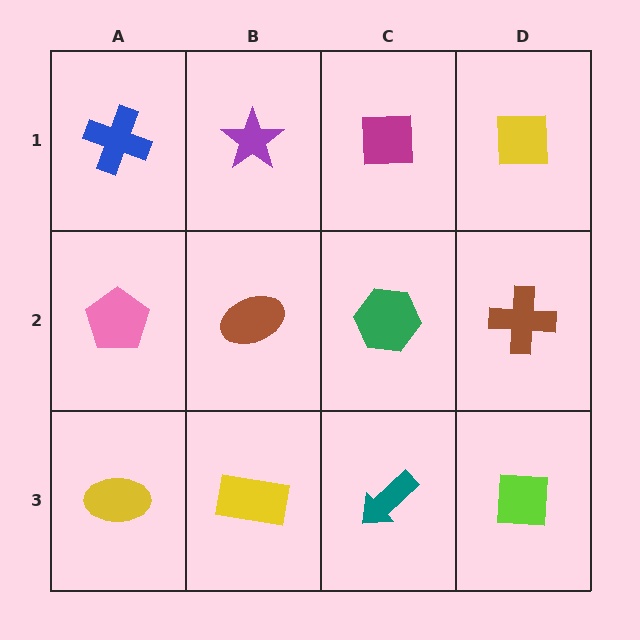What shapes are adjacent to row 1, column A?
A pink pentagon (row 2, column A), a purple star (row 1, column B).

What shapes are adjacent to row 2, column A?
A blue cross (row 1, column A), a yellow ellipse (row 3, column A), a brown ellipse (row 2, column B).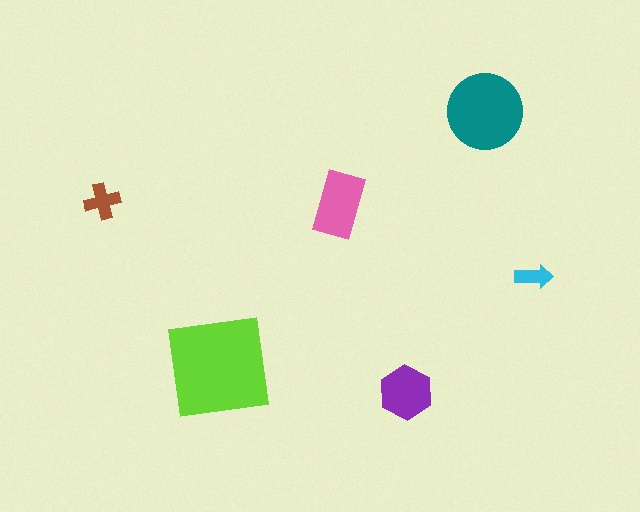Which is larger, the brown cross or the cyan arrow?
The brown cross.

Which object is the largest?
The lime square.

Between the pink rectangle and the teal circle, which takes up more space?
The teal circle.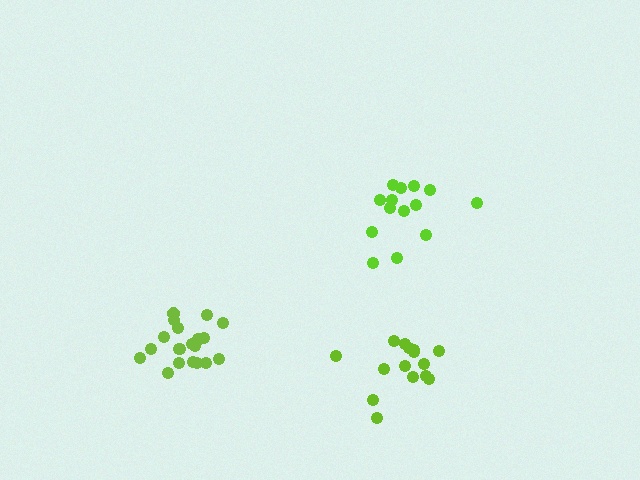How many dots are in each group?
Group 1: 14 dots, Group 2: 19 dots, Group 3: 15 dots (48 total).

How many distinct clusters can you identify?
There are 3 distinct clusters.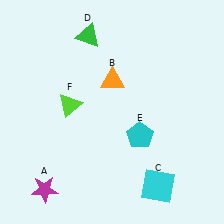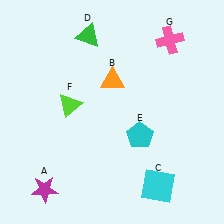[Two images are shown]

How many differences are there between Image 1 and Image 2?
There is 1 difference between the two images.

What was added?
A pink cross (G) was added in Image 2.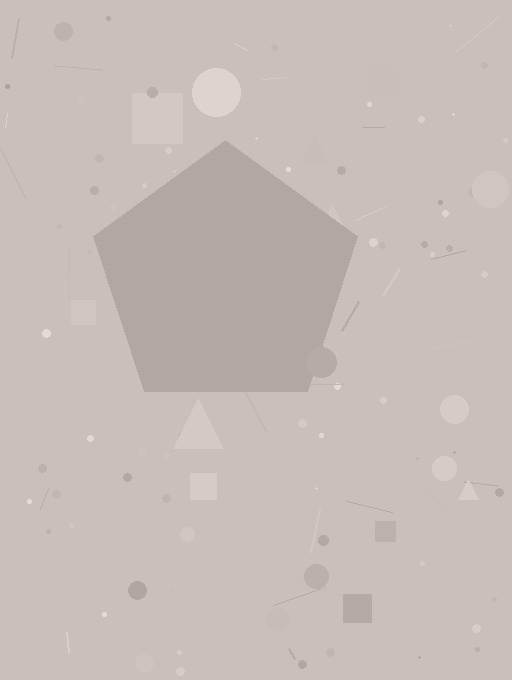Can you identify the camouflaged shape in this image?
The camouflaged shape is a pentagon.